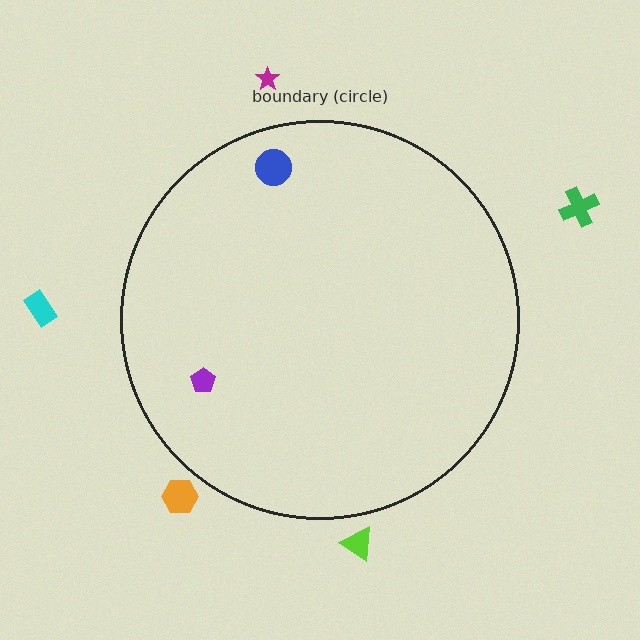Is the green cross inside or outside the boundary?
Outside.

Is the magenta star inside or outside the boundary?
Outside.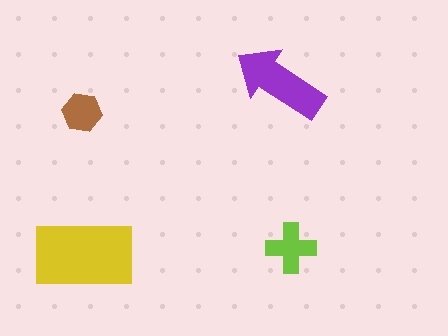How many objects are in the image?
There are 4 objects in the image.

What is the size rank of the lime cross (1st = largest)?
3rd.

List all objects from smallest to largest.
The brown hexagon, the lime cross, the purple arrow, the yellow rectangle.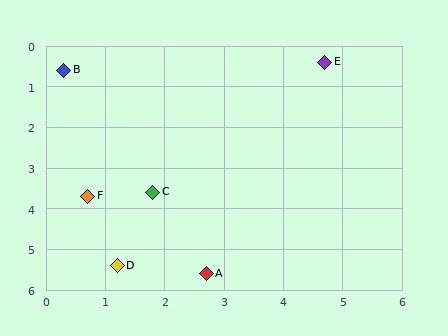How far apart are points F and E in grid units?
Points F and E are about 5.2 grid units apart.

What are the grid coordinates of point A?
Point A is at approximately (2.7, 5.6).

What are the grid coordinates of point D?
Point D is at approximately (1.2, 5.4).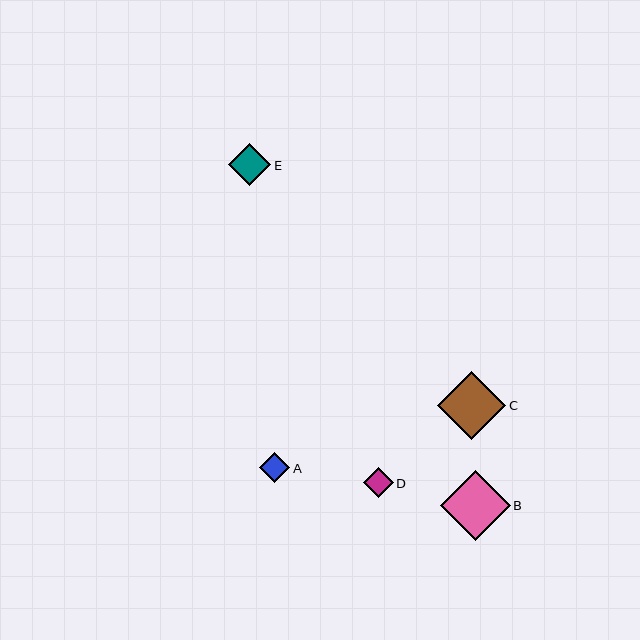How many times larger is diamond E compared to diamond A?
Diamond E is approximately 1.4 times the size of diamond A.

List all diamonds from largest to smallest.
From largest to smallest: B, C, E, A, D.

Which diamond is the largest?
Diamond B is the largest with a size of approximately 70 pixels.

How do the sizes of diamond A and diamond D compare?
Diamond A and diamond D are approximately the same size.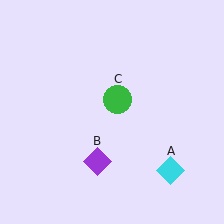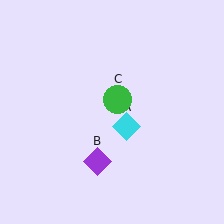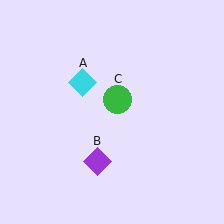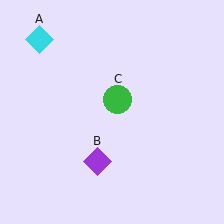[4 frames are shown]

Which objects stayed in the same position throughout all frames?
Purple diamond (object B) and green circle (object C) remained stationary.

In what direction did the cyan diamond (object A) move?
The cyan diamond (object A) moved up and to the left.